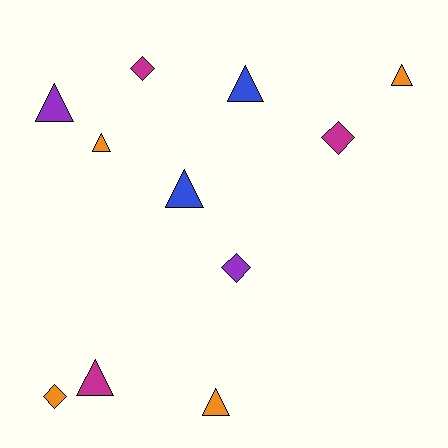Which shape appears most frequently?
Triangle, with 7 objects.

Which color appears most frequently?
Orange, with 4 objects.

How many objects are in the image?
There are 11 objects.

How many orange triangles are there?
There are 3 orange triangles.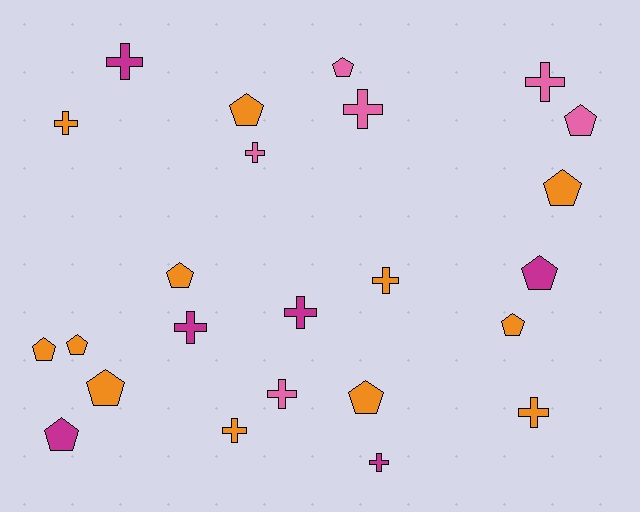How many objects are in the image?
There are 24 objects.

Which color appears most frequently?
Orange, with 12 objects.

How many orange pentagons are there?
There are 8 orange pentagons.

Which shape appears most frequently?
Pentagon, with 12 objects.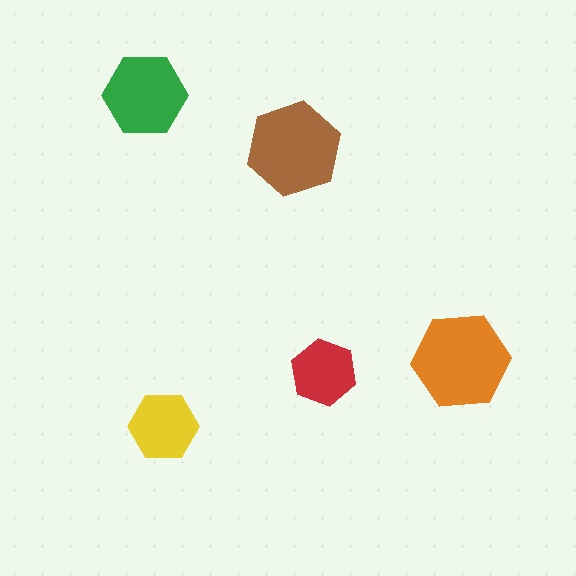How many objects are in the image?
There are 5 objects in the image.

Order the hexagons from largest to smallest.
the orange one, the brown one, the green one, the yellow one, the red one.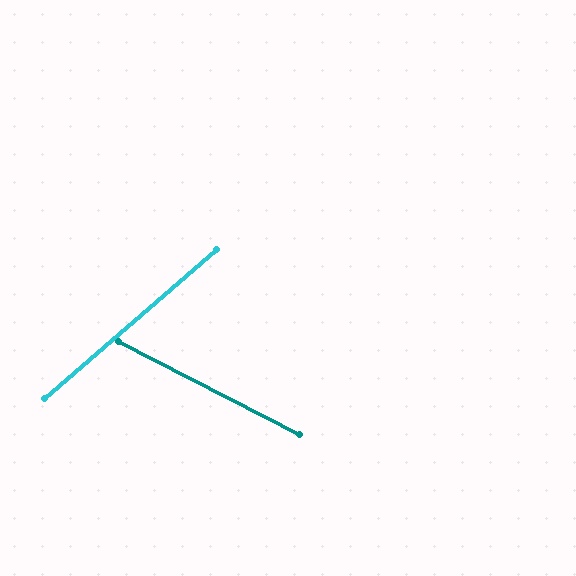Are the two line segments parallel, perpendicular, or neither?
Neither parallel nor perpendicular — they differ by about 68°.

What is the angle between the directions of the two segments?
Approximately 68 degrees.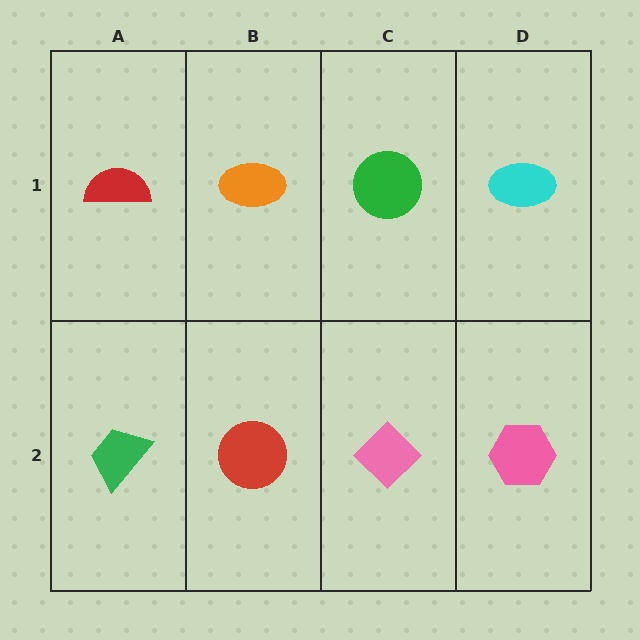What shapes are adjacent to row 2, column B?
An orange ellipse (row 1, column B), a green trapezoid (row 2, column A), a pink diamond (row 2, column C).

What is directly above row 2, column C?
A green circle.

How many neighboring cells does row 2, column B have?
3.